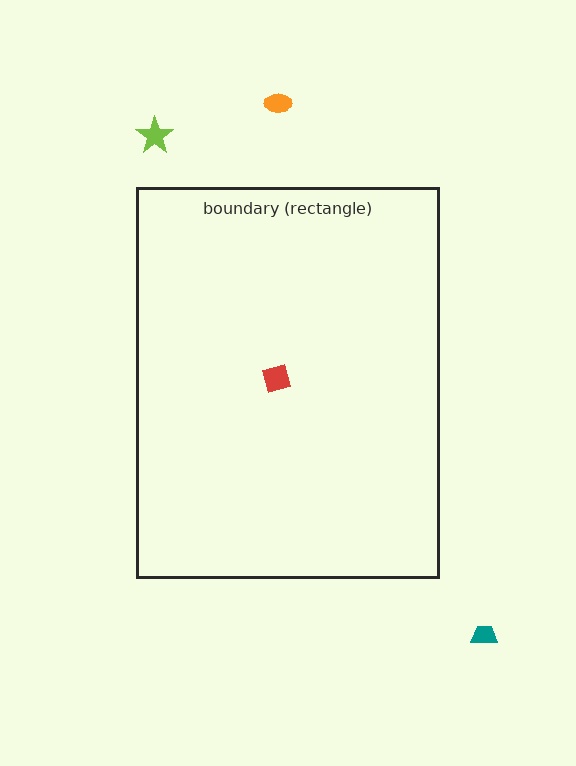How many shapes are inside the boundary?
1 inside, 3 outside.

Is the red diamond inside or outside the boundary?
Inside.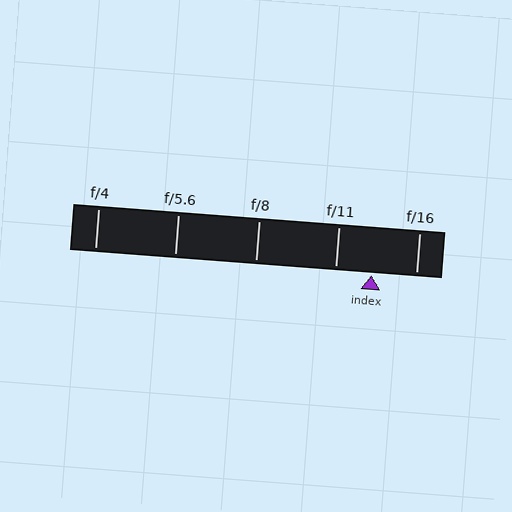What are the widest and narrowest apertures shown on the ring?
The widest aperture shown is f/4 and the narrowest is f/16.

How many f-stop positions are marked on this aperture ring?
There are 5 f-stop positions marked.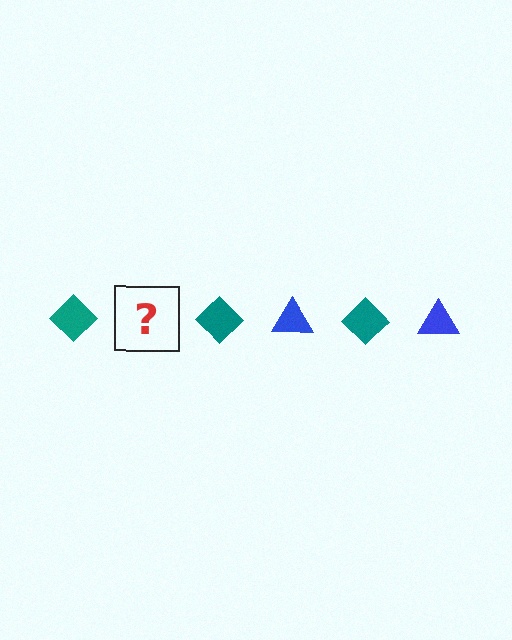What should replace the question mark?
The question mark should be replaced with a blue triangle.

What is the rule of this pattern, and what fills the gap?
The rule is that the pattern alternates between teal diamond and blue triangle. The gap should be filled with a blue triangle.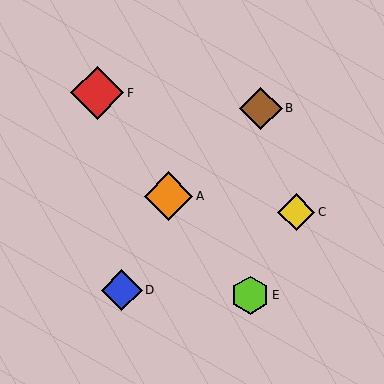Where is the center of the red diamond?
The center of the red diamond is at (97, 93).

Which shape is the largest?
The red diamond (labeled F) is the largest.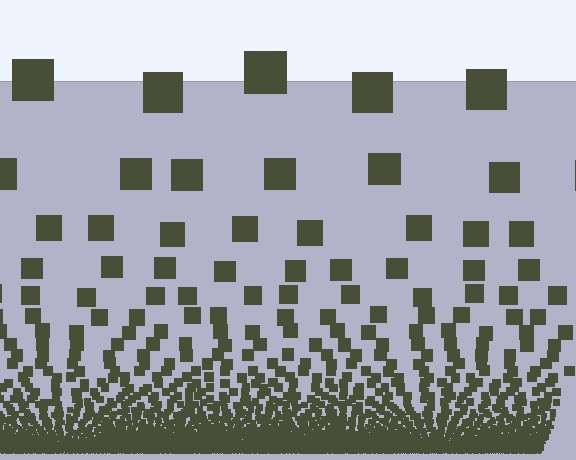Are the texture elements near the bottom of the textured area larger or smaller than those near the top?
Smaller. The gradient is inverted — elements near the bottom are smaller and denser.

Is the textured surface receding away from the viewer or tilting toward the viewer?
The surface appears to tilt toward the viewer. Texture elements get larger and sparser toward the top.